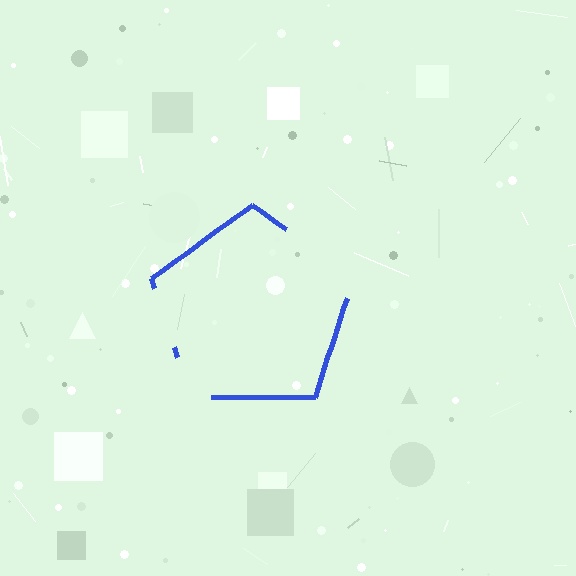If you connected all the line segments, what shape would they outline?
They would outline a pentagon.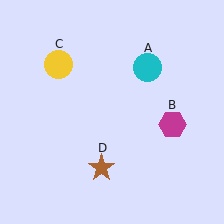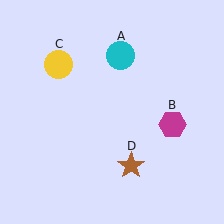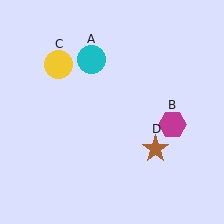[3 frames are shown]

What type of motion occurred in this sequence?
The cyan circle (object A), brown star (object D) rotated counterclockwise around the center of the scene.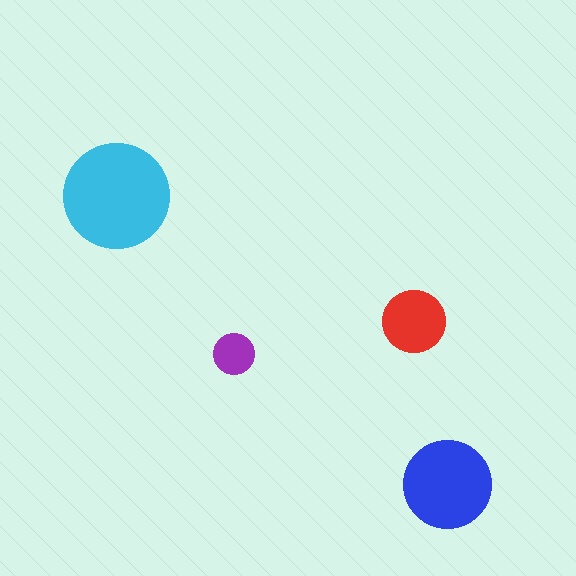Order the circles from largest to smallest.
the cyan one, the blue one, the red one, the purple one.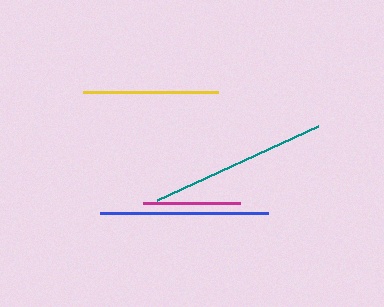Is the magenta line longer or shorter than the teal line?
The teal line is longer than the magenta line.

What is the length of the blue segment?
The blue segment is approximately 167 pixels long.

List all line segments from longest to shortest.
From longest to shortest: teal, blue, yellow, magenta.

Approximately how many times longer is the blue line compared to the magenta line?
The blue line is approximately 1.7 times the length of the magenta line.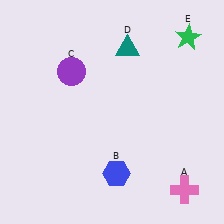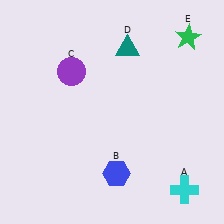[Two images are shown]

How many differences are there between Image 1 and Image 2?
There is 1 difference between the two images.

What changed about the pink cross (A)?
In Image 1, A is pink. In Image 2, it changed to cyan.